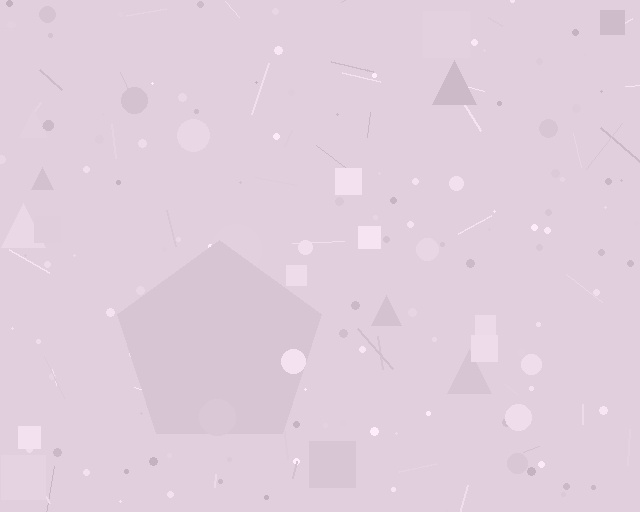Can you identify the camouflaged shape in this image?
The camouflaged shape is a pentagon.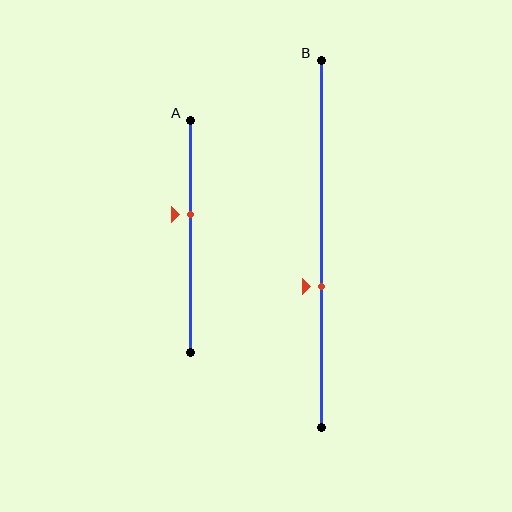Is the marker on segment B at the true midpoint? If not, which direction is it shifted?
No, the marker on segment B is shifted downward by about 12% of the segment length.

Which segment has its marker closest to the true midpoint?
Segment A has its marker closest to the true midpoint.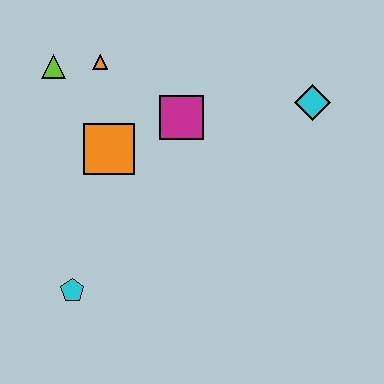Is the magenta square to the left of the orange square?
No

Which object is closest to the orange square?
The magenta square is closest to the orange square.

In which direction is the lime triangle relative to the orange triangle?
The lime triangle is to the left of the orange triangle.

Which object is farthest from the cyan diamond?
The cyan pentagon is farthest from the cyan diamond.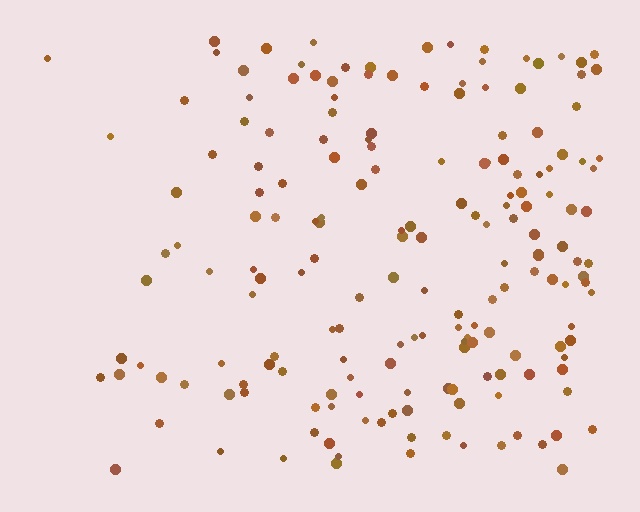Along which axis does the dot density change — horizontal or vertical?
Horizontal.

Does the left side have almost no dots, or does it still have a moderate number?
Still a moderate number, just noticeably fewer than the right.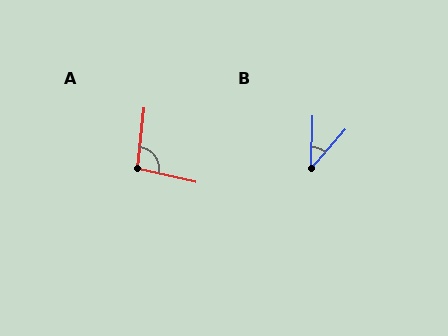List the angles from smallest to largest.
B (39°), A (97°).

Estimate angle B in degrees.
Approximately 39 degrees.